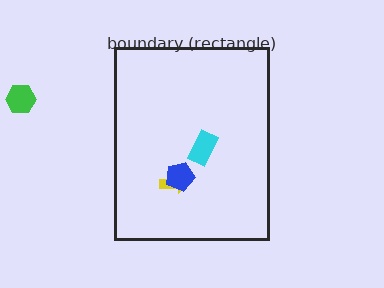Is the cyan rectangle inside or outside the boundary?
Inside.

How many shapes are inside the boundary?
3 inside, 1 outside.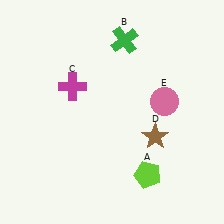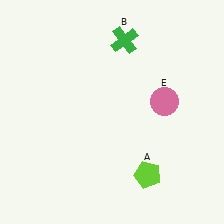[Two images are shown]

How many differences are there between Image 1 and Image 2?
There are 2 differences between the two images.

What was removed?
The brown star (D), the magenta cross (C) were removed in Image 2.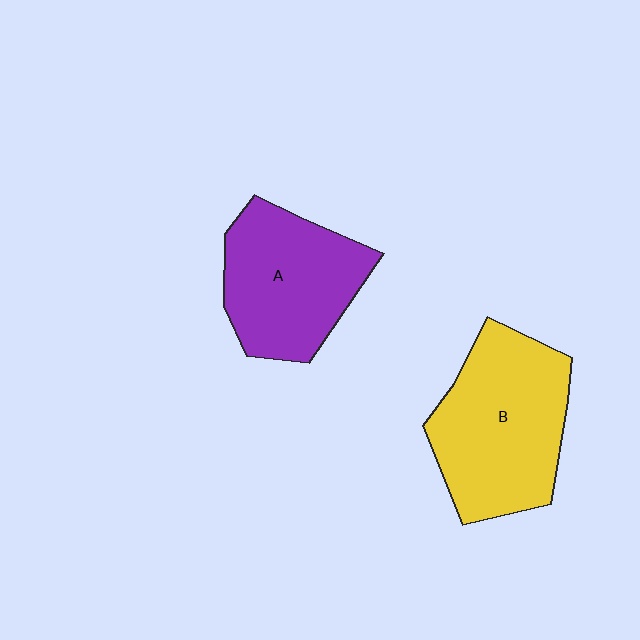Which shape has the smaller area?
Shape A (purple).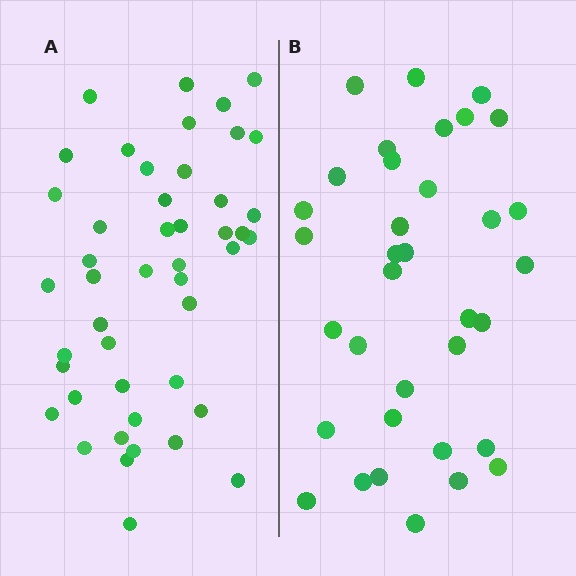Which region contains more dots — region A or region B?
Region A (the left region) has more dots.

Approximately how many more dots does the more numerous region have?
Region A has roughly 12 or so more dots than region B.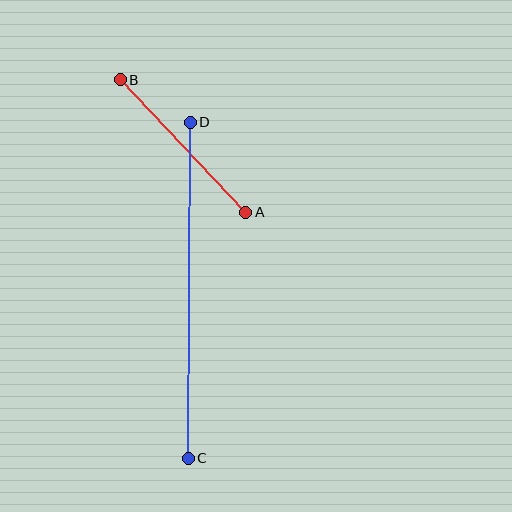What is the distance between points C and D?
The distance is approximately 336 pixels.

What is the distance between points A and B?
The distance is approximately 183 pixels.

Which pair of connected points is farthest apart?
Points C and D are farthest apart.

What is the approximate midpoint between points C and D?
The midpoint is at approximately (189, 290) pixels.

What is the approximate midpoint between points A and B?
The midpoint is at approximately (183, 146) pixels.